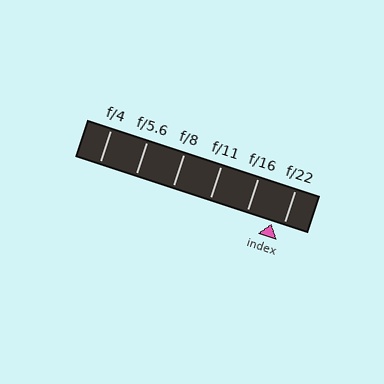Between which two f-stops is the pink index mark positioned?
The index mark is between f/16 and f/22.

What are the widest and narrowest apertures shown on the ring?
The widest aperture shown is f/4 and the narrowest is f/22.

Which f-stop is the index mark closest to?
The index mark is closest to f/22.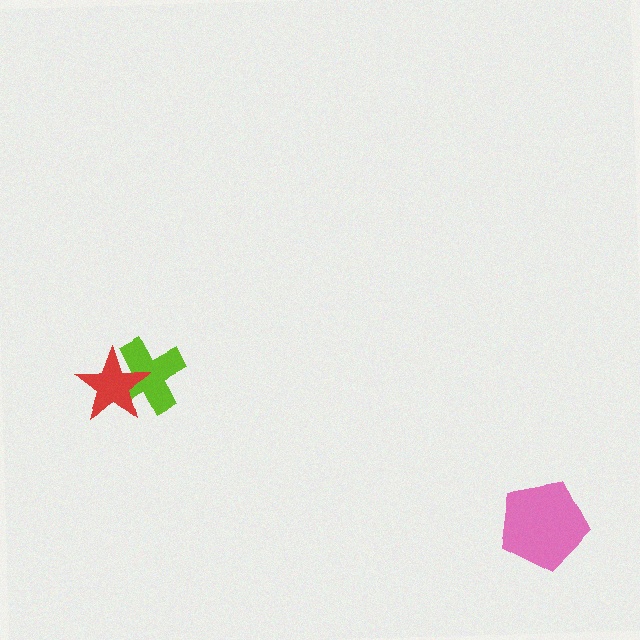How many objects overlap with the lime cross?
1 object overlaps with the lime cross.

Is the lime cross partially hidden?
Yes, it is partially covered by another shape.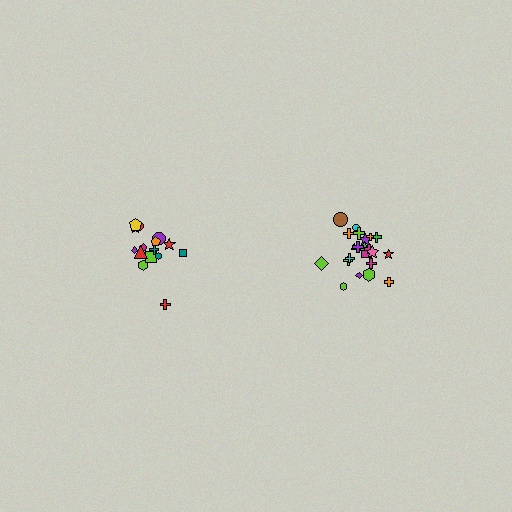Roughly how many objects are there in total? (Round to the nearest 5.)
Roughly 35 objects in total.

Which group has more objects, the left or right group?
The right group.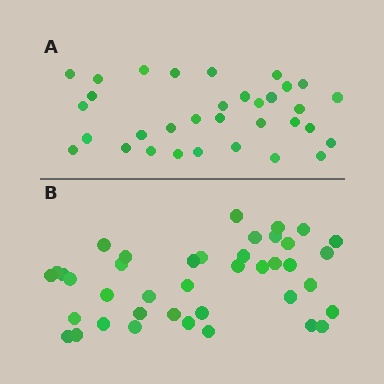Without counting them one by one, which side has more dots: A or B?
Region B (the bottom region) has more dots.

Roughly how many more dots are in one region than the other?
Region B has roughly 8 or so more dots than region A.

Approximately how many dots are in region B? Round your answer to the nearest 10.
About 40 dots.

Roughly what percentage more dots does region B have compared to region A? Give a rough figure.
About 20% more.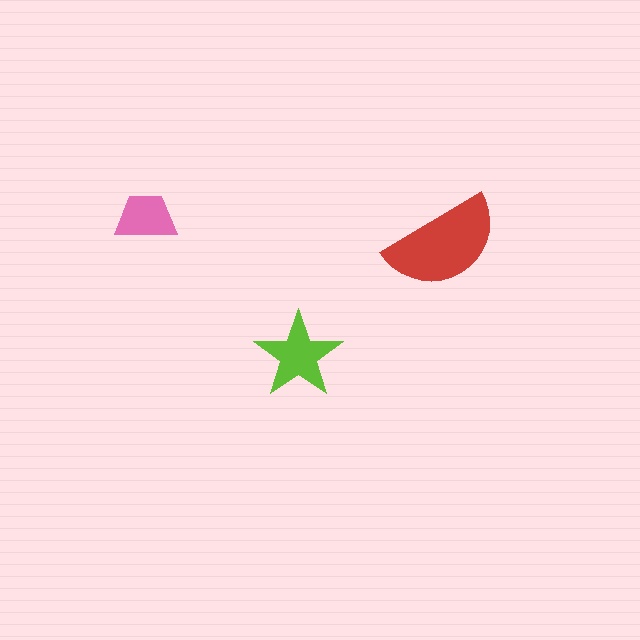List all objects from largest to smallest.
The red semicircle, the lime star, the pink trapezoid.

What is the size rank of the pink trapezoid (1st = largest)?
3rd.